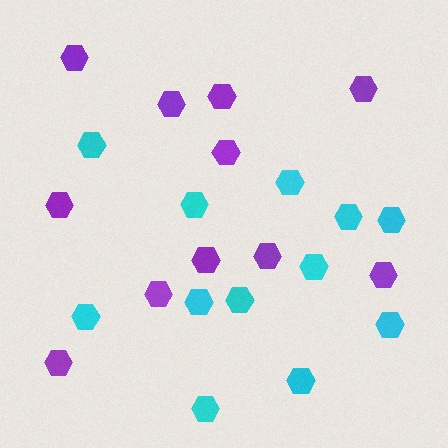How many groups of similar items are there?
There are 2 groups: one group of purple hexagons (11) and one group of cyan hexagons (12).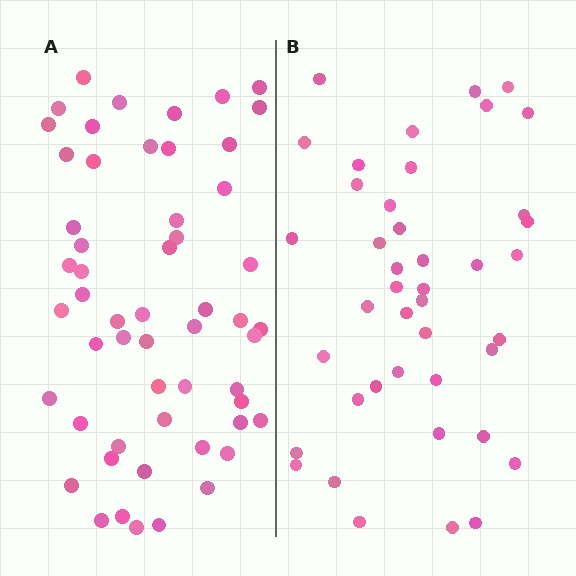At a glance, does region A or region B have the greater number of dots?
Region A (the left region) has more dots.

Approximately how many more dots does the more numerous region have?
Region A has approximately 15 more dots than region B.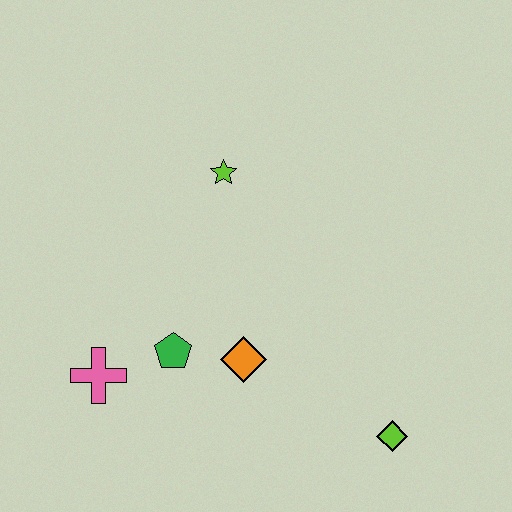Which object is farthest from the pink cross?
The lime diamond is farthest from the pink cross.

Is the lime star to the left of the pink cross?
No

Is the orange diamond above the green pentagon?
No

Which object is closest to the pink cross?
The green pentagon is closest to the pink cross.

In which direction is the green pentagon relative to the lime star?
The green pentagon is below the lime star.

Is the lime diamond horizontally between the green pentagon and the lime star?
No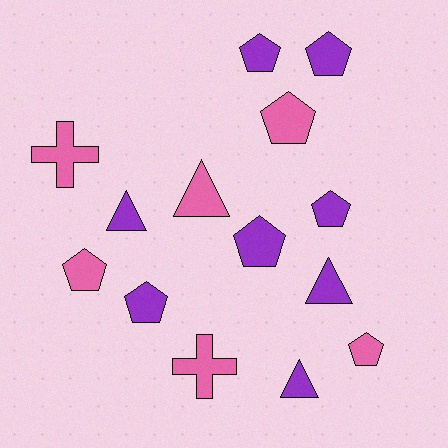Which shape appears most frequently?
Pentagon, with 8 objects.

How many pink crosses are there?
There are 2 pink crosses.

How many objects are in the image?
There are 14 objects.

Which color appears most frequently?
Purple, with 8 objects.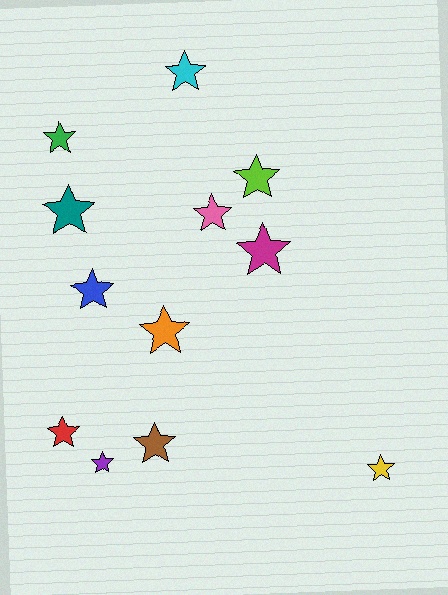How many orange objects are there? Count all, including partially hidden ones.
There is 1 orange object.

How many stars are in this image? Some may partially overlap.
There are 12 stars.